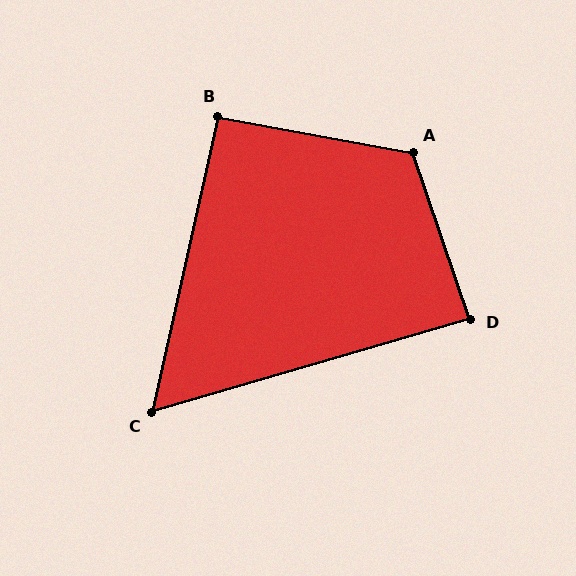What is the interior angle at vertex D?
Approximately 88 degrees (approximately right).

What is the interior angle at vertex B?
Approximately 92 degrees (approximately right).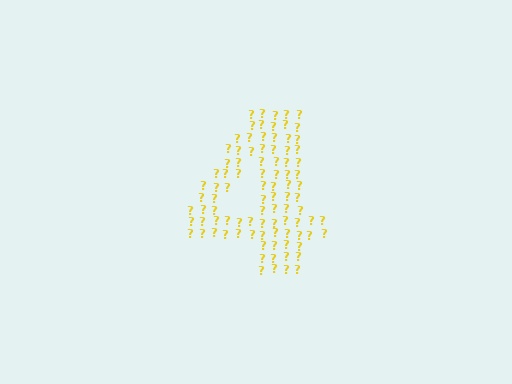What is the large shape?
The large shape is the digit 4.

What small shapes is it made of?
It is made of small question marks.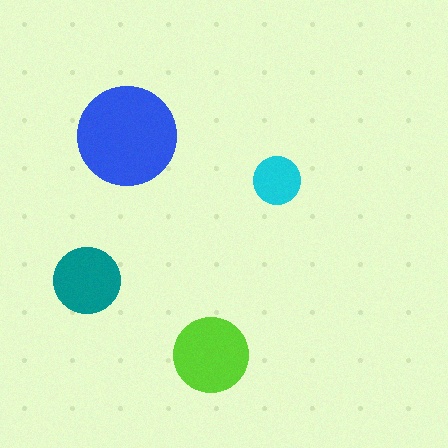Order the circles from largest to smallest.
the blue one, the lime one, the teal one, the cyan one.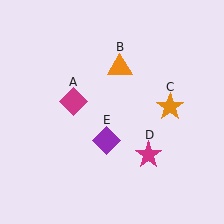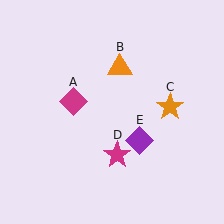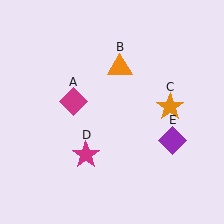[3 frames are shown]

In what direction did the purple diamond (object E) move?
The purple diamond (object E) moved right.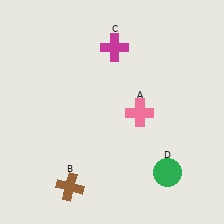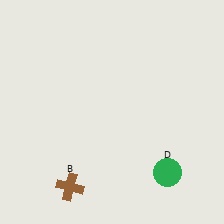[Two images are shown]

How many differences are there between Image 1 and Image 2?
There are 2 differences between the two images.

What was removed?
The pink cross (A), the magenta cross (C) were removed in Image 2.